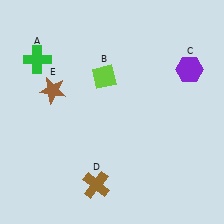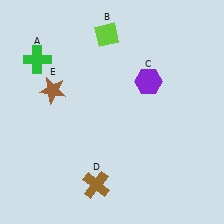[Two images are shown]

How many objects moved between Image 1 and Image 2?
2 objects moved between the two images.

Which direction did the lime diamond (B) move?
The lime diamond (B) moved up.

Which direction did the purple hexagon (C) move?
The purple hexagon (C) moved left.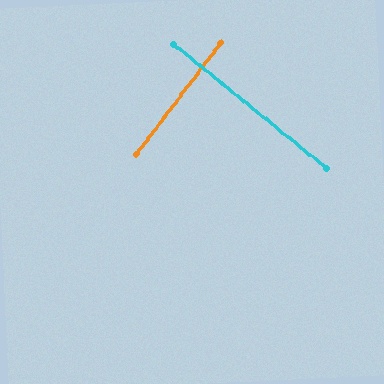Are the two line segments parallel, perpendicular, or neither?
Perpendicular — they meet at approximately 88°.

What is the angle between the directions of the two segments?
Approximately 88 degrees.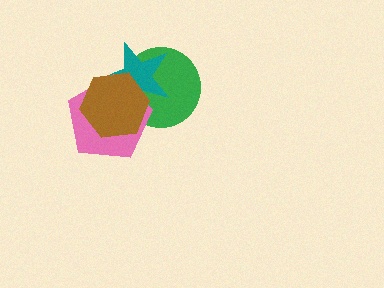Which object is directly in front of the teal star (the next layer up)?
The pink pentagon is directly in front of the teal star.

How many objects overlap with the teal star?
3 objects overlap with the teal star.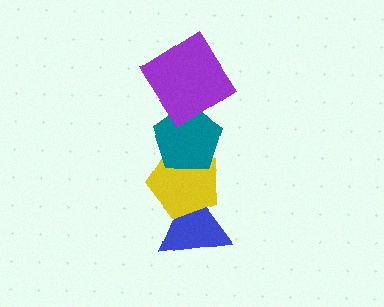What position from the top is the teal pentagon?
The teal pentagon is 2nd from the top.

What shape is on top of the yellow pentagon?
The teal pentagon is on top of the yellow pentagon.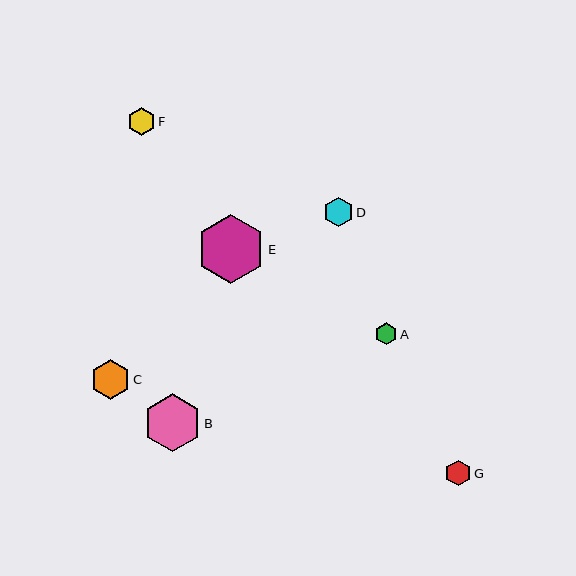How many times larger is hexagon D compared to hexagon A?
Hexagon D is approximately 1.4 times the size of hexagon A.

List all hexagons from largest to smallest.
From largest to smallest: E, B, C, D, F, G, A.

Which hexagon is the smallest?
Hexagon A is the smallest with a size of approximately 22 pixels.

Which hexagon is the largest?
Hexagon E is the largest with a size of approximately 69 pixels.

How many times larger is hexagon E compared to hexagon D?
Hexagon E is approximately 2.3 times the size of hexagon D.